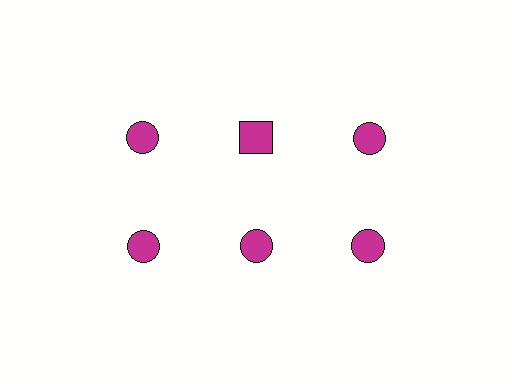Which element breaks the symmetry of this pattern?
The magenta square in the top row, second from left column breaks the symmetry. All other shapes are magenta circles.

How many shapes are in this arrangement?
There are 6 shapes arranged in a grid pattern.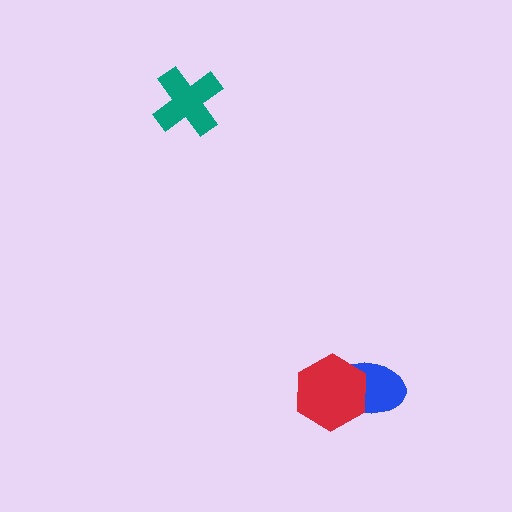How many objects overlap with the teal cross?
0 objects overlap with the teal cross.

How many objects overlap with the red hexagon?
1 object overlaps with the red hexagon.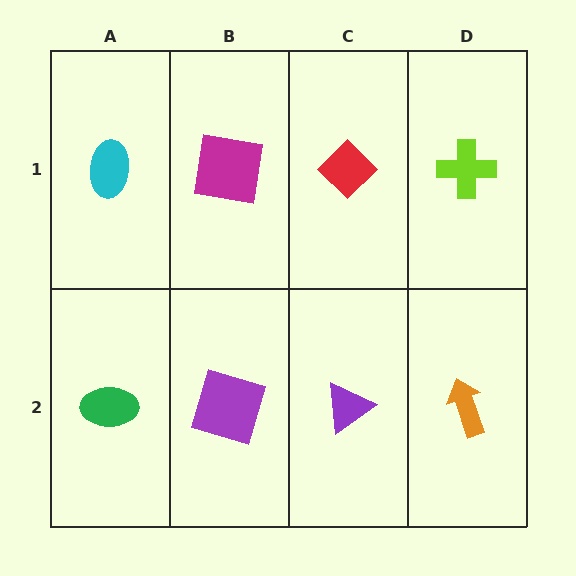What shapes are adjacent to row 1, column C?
A purple triangle (row 2, column C), a magenta square (row 1, column B), a lime cross (row 1, column D).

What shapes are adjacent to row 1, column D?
An orange arrow (row 2, column D), a red diamond (row 1, column C).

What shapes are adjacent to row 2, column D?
A lime cross (row 1, column D), a purple triangle (row 2, column C).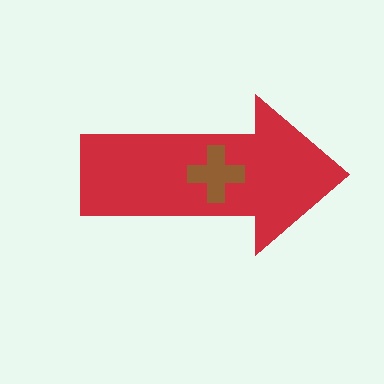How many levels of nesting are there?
2.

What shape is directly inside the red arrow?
The brown cross.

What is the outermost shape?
The red arrow.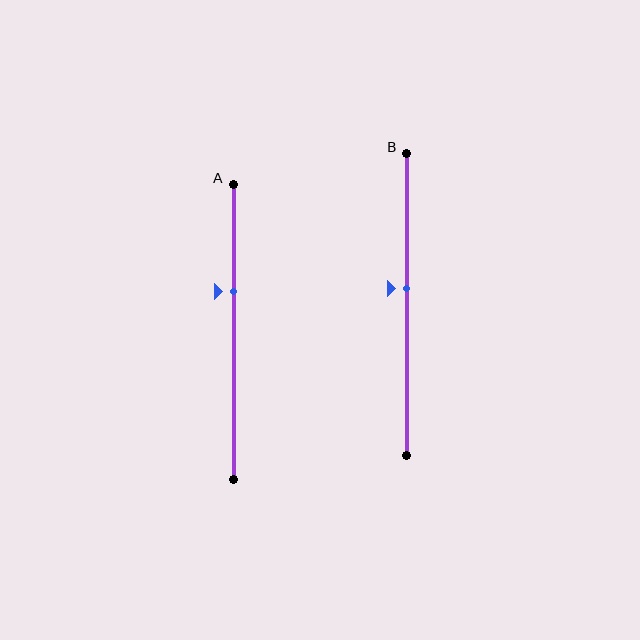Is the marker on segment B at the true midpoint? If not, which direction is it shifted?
No, the marker on segment B is shifted upward by about 6% of the segment length.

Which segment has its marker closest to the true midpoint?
Segment B has its marker closest to the true midpoint.